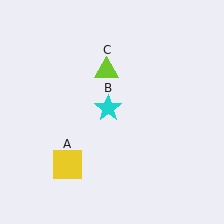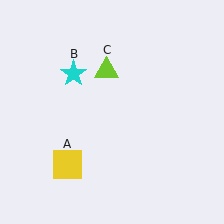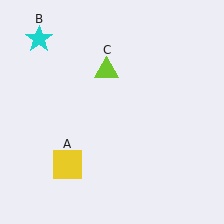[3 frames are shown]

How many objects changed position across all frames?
1 object changed position: cyan star (object B).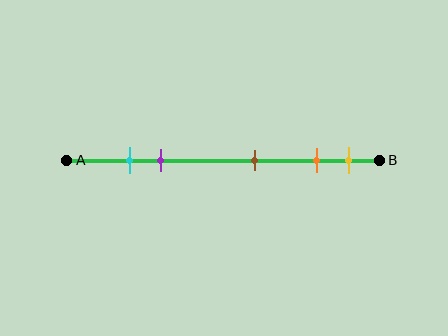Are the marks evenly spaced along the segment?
No, the marks are not evenly spaced.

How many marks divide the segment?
There are 5 marks dividing the segment.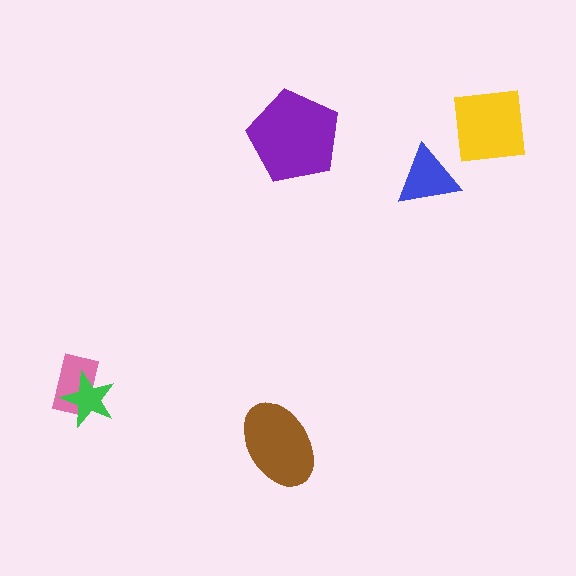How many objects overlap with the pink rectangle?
1 object overlaps with the pink rectangle.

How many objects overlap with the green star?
1 object overlaps with the green star.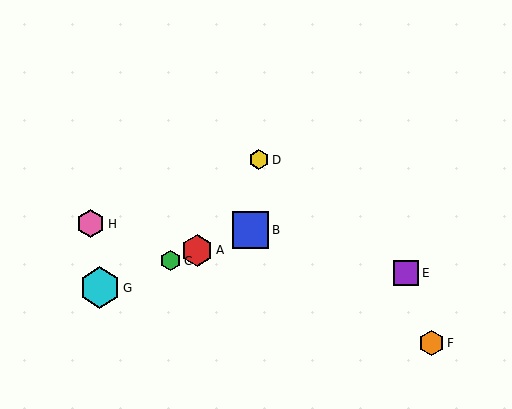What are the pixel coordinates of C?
Object C is at (170, 261).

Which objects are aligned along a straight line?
Objects A, B, C, G are aligned along a straight line.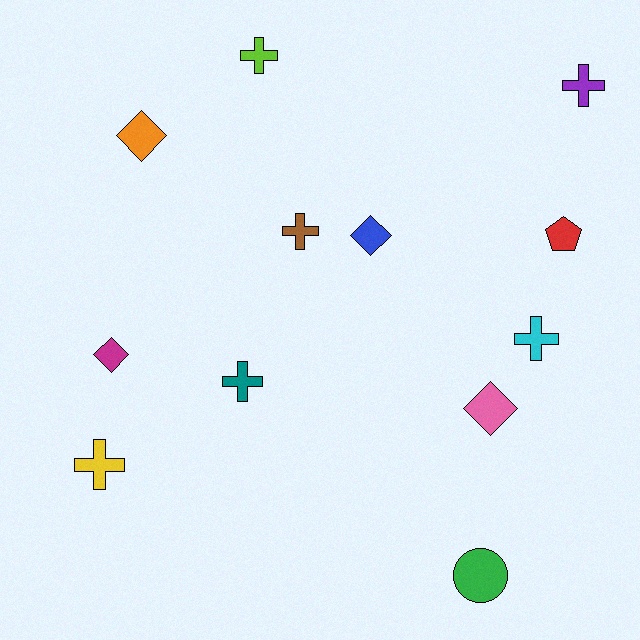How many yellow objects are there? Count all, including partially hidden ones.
There is 1 yellow object.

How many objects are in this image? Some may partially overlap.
There are 12 objects.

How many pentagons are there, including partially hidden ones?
There is 1 pentagon.